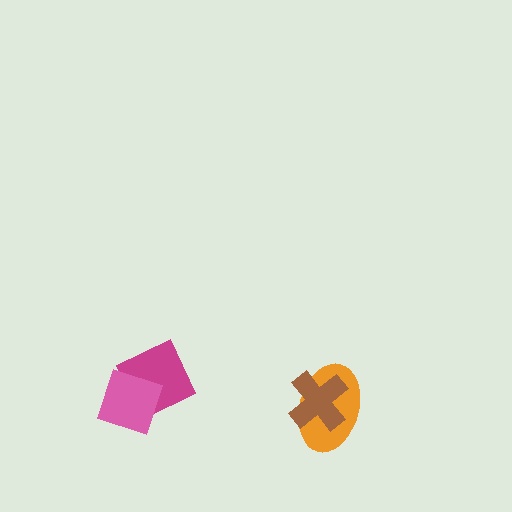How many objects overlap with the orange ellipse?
1 object overlaps with the orange ellipse.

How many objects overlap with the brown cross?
1 object overlaps with the brown cross.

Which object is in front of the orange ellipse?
The brown cross is in front of the orange ellipse.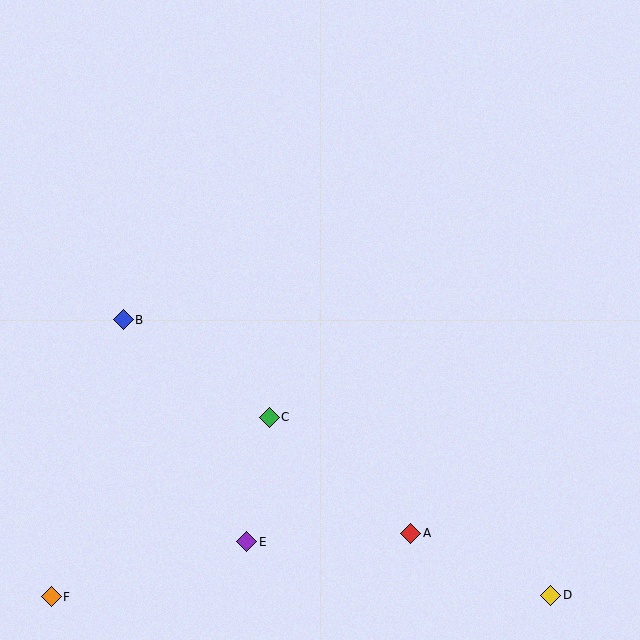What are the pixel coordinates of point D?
Point D is at (551, 595).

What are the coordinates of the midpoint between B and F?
The midpoint between B and F is at (87, 458).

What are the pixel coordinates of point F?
Point F is at (51, 597).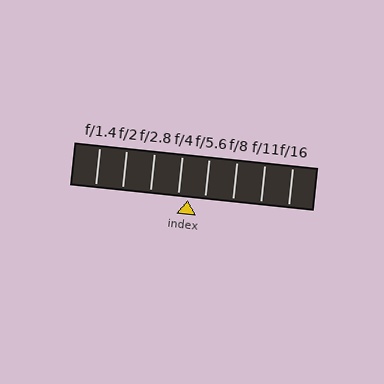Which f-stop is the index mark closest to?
The index mark is closest to f/4.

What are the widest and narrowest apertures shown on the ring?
The widest aperture shown is f/1.4 and the narrowest is f/16.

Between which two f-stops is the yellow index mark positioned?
The index mark is between f/4 and f/5.6.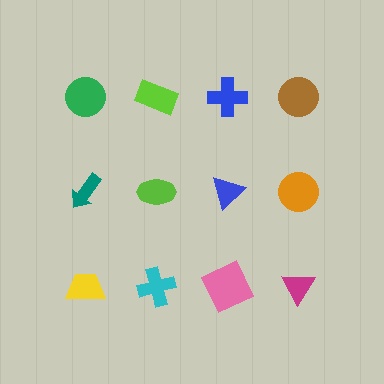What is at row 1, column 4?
A brown circle.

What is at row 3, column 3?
A pink square.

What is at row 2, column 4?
An orange circle.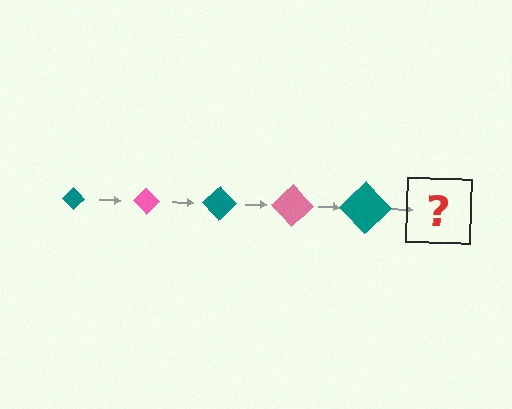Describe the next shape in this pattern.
It should be a pink diamond, larger than the previous one.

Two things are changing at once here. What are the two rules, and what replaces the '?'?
The two rules are that the diamond grows larger each step and the color cycles through teal and pink. The '?' should be a pink diamond, larger than the previous one.